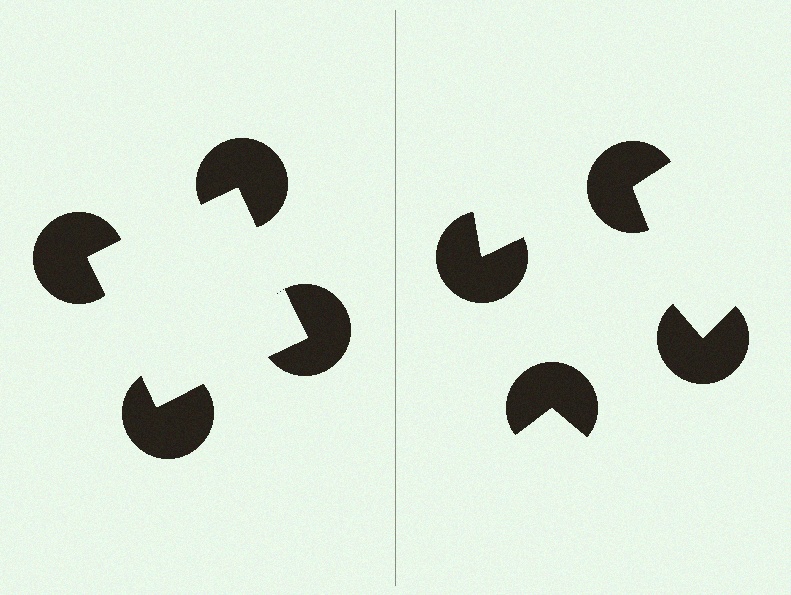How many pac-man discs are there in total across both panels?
8 — 4 on each side.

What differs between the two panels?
The pac-man discs are positioned identically on both sides; only the wedge orientations differ. On the left they align to a square; on the right they are misaligned.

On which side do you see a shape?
An illusory square appears on the left side. On the right side the wedge cuts are rotated, so no coherent shape forms.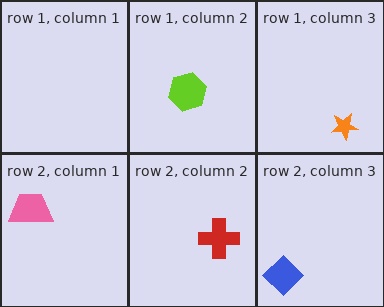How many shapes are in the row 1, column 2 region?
1.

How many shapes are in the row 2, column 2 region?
1.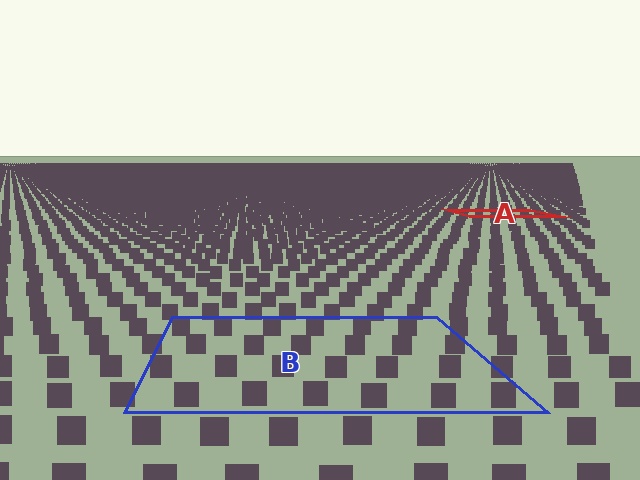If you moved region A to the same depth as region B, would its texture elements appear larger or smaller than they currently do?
They would appear larger. At a closer depth, the same texture elements are projected at a bigger on-screen size.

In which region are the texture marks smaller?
The texture marks are smaller in region A, because it is farther away.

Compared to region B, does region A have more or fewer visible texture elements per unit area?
Region A has more texture elements per unit area — they are packed more densely because it is farther away.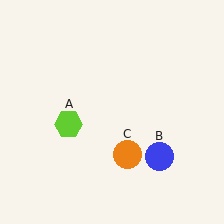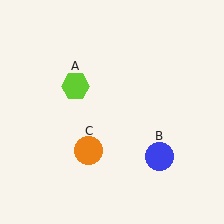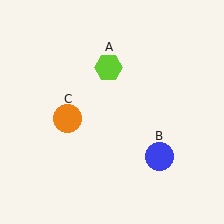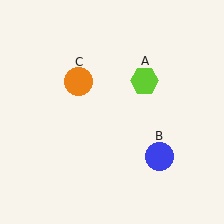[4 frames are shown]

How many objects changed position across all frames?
2 objects changed position: lime hexagon (object A), orange circle (object C).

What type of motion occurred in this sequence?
The lime hexagon (object A), orange circle (object C) rotated clockwise around the center of the scene.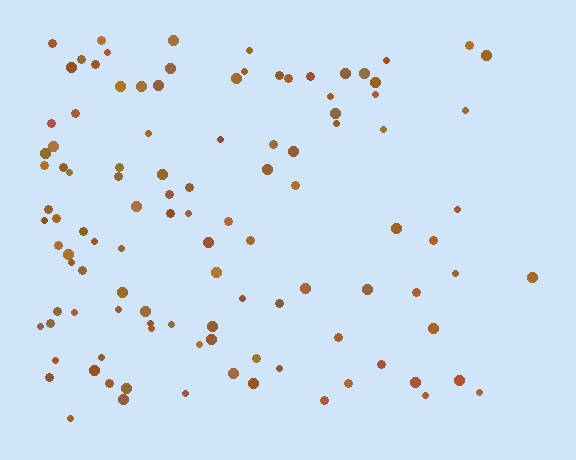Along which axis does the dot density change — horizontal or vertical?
Horizontal.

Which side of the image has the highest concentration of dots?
The left.